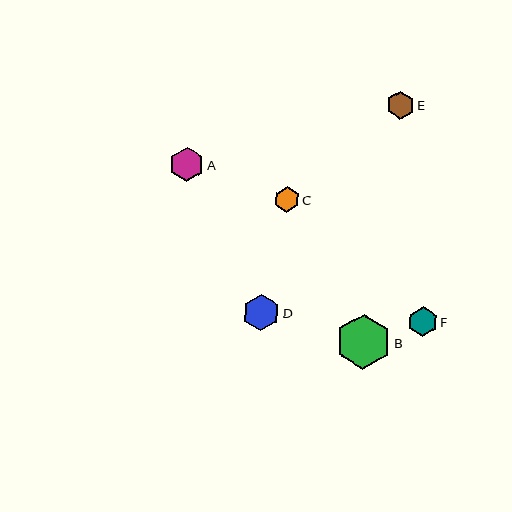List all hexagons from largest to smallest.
From largest to smallest: B, D, A, F, E, C.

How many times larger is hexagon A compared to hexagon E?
Hexagon A is approximately 1.3 times the size of hexagon E.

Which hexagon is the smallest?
Hexagon C is the smallest with a size of approximately 26 pixels.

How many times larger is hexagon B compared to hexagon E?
Hexagon B is approximately 2.0 times the size of hexagon E.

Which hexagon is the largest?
Hexagon B is the largest with a size of approximately 56 pixels.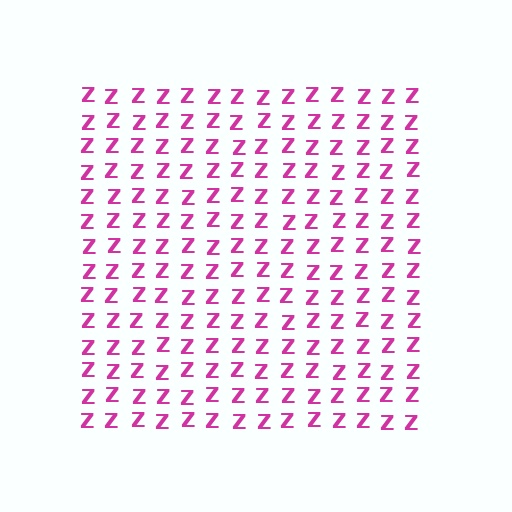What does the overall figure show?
The overall figure shows a square.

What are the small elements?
The small elements are letter Z's.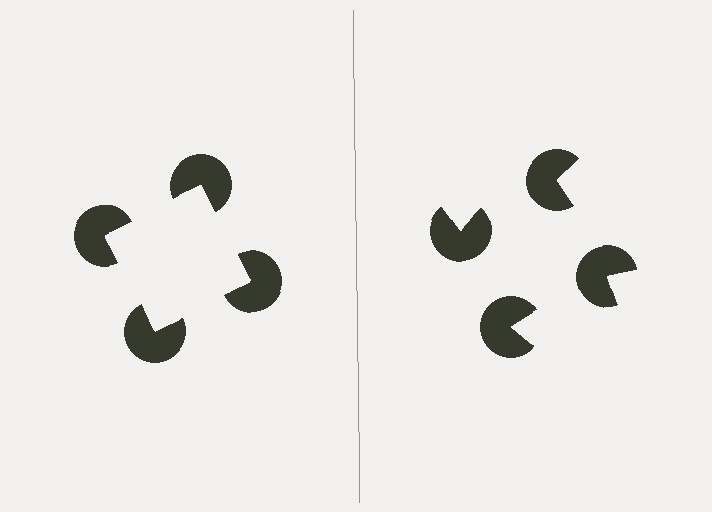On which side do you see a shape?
An illusory square appears on the left side. On the right side the wedge cuts are rotated, so no coherent shape forms.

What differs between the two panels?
The pac-man discs are positioned identically on both sides; only the wedge orientations differ. On the left they align to a square; on the right they are misaligned.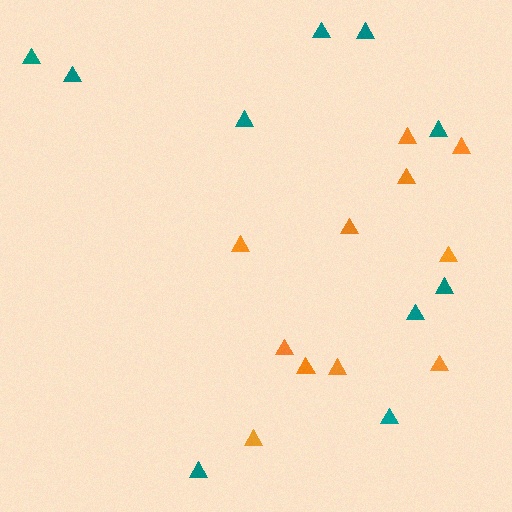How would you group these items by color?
There are 2 groups: one group of orange triangles (11) and one group of teal triangles (10).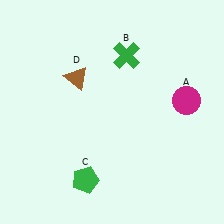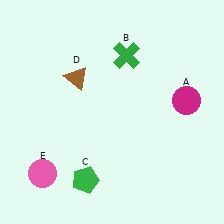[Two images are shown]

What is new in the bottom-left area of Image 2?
A pink circle (E) was added in the bottom-left area of Image 2.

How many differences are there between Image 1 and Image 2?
There is 1 difference between the two images.